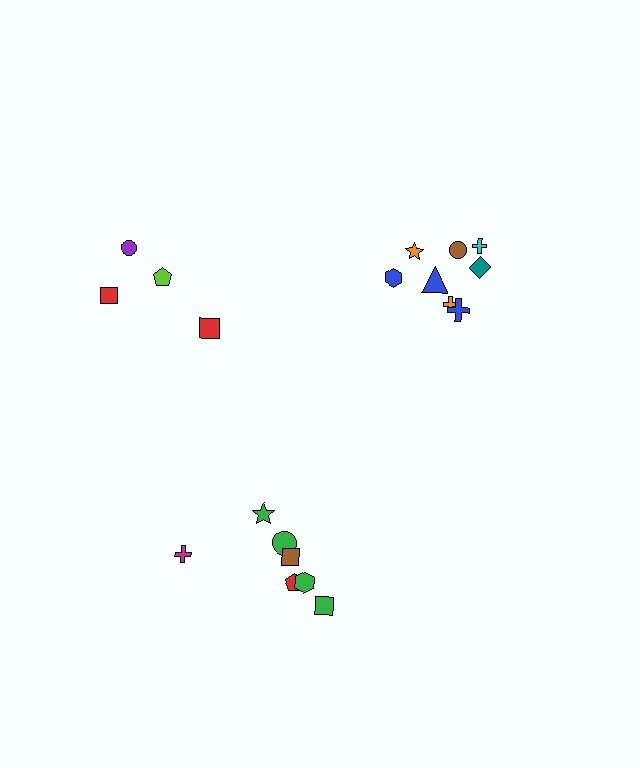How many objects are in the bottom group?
There are 7 objects.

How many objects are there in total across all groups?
There are 19 objects.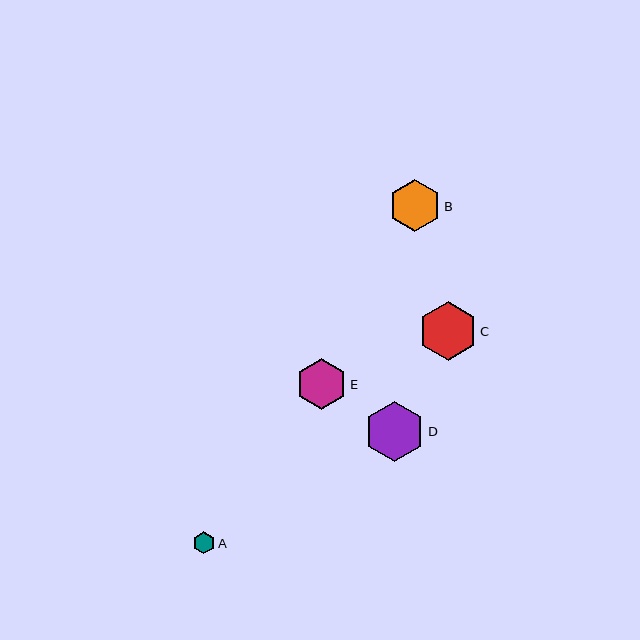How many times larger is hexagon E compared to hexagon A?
Hexagon E is approximately 2.3 times the size of hexagon A.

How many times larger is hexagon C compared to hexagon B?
Hexagon C is approximately 1.1 times the size of hexagon B.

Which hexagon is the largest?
Hexagon D is the largest with a size of approximately 60 pixels.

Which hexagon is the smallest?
Hexagon A is the smallest with a size of approximately 22 pixels.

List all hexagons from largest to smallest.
From largest to smallest: D, C, B, E, A.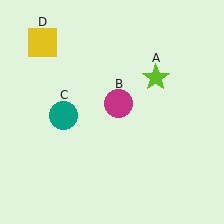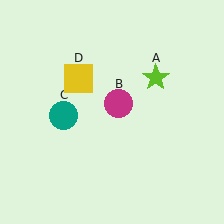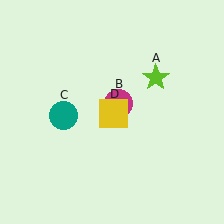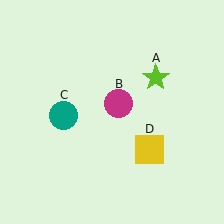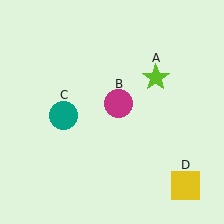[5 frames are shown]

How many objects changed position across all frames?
1 object changed position: yellow square (object D).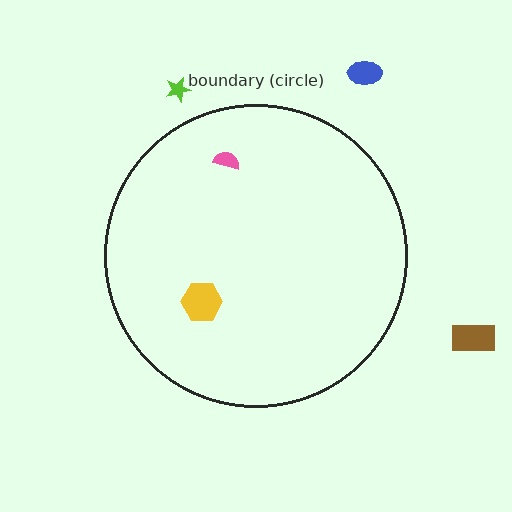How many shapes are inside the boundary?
2 inside, 3 outside.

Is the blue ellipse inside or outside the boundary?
Outside.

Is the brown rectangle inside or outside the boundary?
Outside.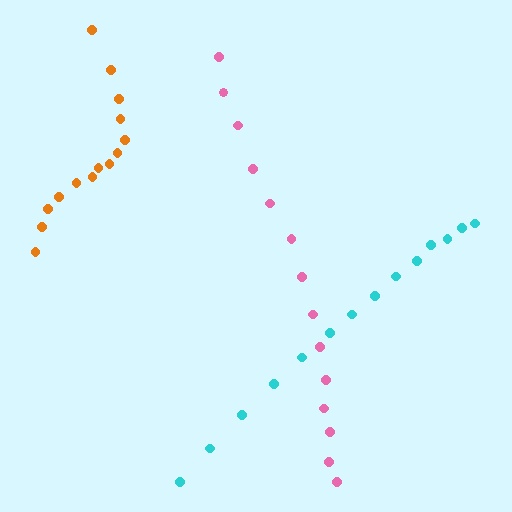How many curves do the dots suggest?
There are 3 distinct paths.